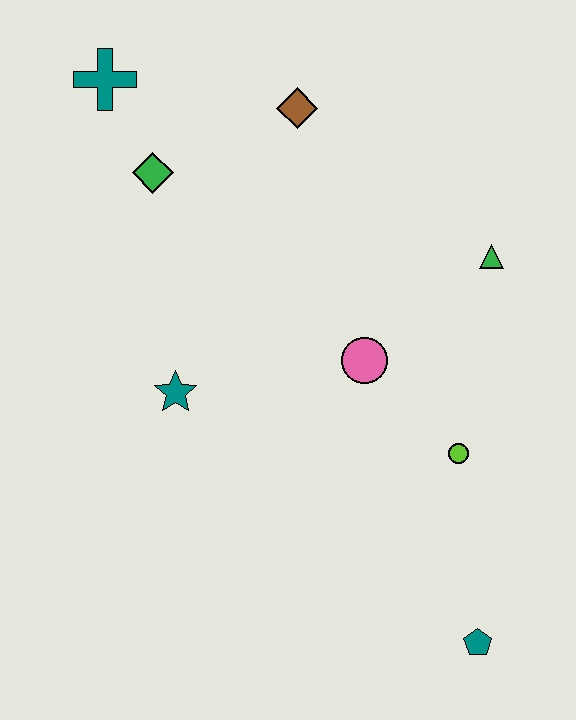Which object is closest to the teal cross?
The green diamond is closest to the teal cross.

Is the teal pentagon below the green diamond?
Yes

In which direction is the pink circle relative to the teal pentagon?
The pink circle is above the teal pentagon.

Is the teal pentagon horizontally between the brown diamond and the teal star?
No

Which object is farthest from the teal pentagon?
The teal cross is farthest from the teal pentagon.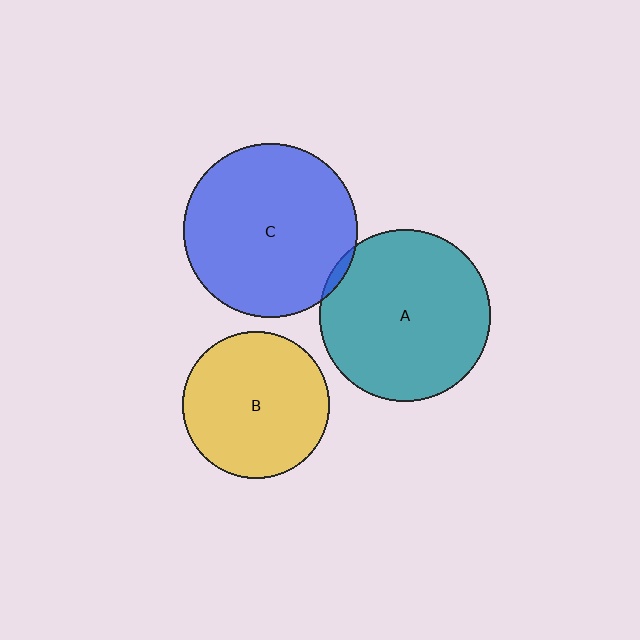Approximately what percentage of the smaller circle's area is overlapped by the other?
Approximately 5%.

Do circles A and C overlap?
Yes.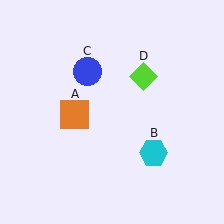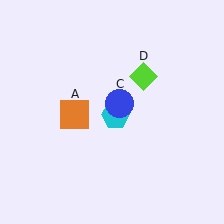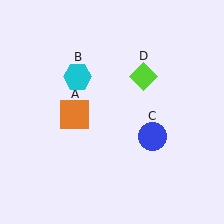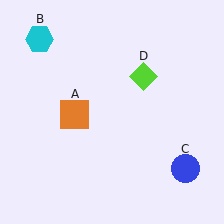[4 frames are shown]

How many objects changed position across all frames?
2 objects changed position: cyan hexagon (object B), blue circle (object C).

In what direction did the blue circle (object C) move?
The blue circle (object C) moved down and to the right.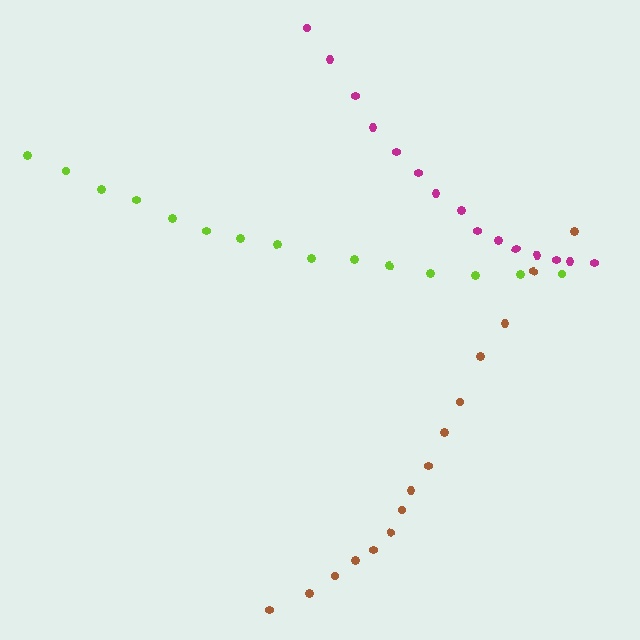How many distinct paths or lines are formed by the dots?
There are 3 distinct paths.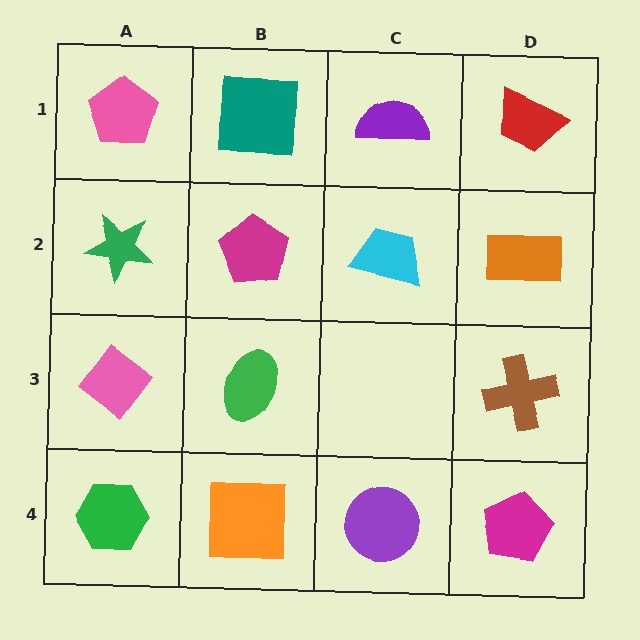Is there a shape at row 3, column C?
No, that cell is empty.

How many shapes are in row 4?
4 shapes.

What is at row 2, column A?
A green star.